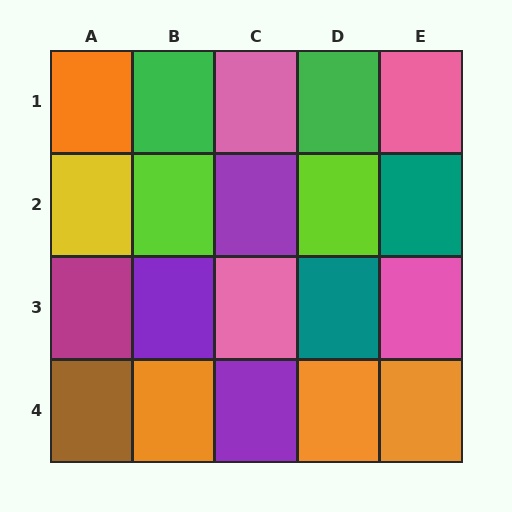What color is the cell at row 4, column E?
Orange.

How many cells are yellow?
1 cell is yellow.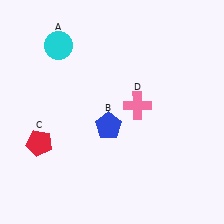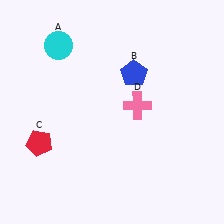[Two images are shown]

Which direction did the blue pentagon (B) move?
The blue pentagon (B) moved up.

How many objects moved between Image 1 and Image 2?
1 object moved between the two images.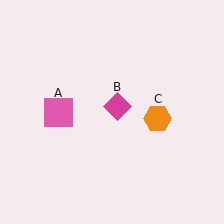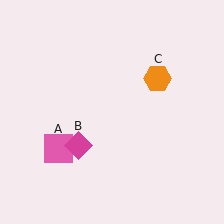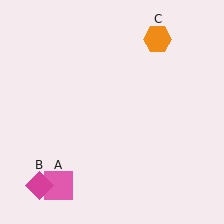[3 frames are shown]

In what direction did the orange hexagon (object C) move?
The orange hexagon (object C) moved up.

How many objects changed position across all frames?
3 objects changed position: pink square (object A), magenta diamond (object B), orange hexagon (object C).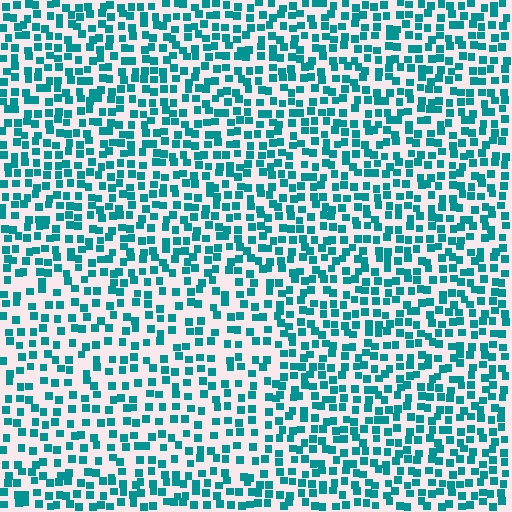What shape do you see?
I see a rectangle.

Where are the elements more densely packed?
The elements are more densely packed outside the rectangle boundary.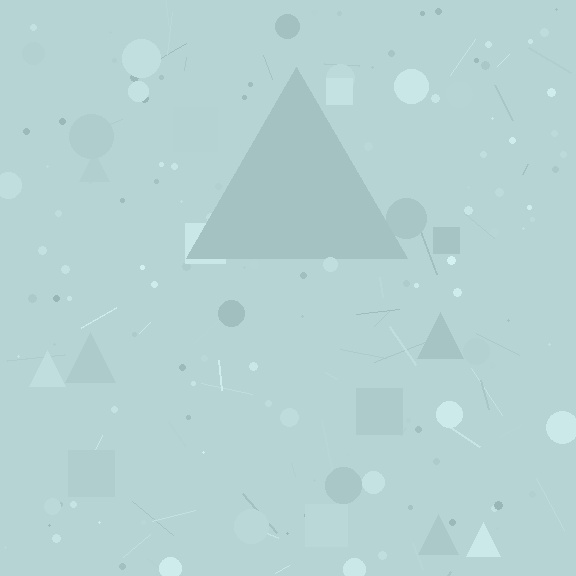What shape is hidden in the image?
A triangle is hidden in the image.